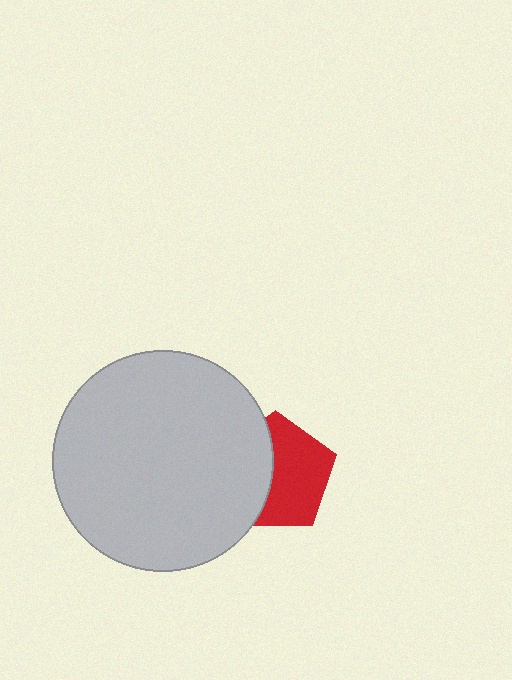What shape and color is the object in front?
The object in front is a light gray circle.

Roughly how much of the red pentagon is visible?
About half of it is visible (roughly 58%).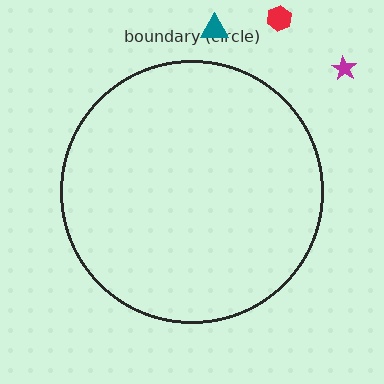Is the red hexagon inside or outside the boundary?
Outside.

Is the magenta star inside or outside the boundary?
Outside.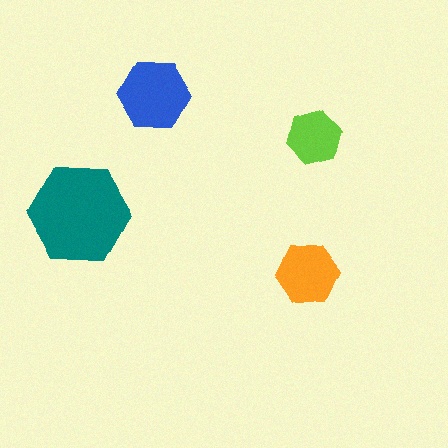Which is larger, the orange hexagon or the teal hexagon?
The teal one.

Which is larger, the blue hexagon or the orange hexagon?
The blue one.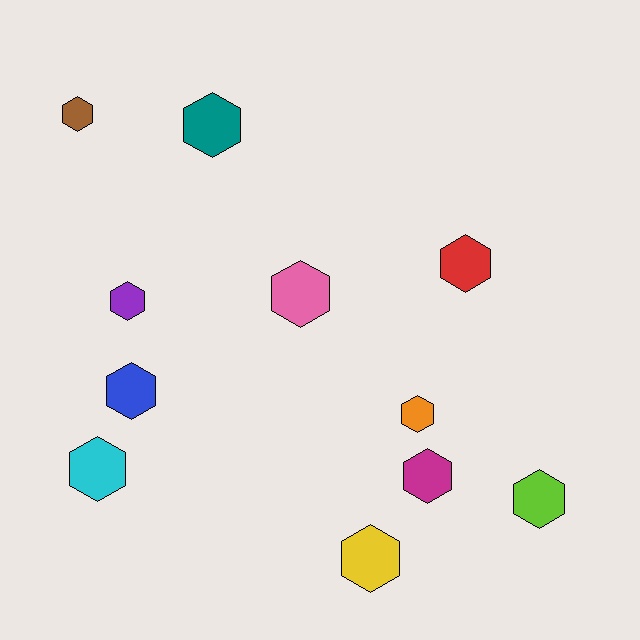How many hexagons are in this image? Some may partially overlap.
There are 11 hexagons.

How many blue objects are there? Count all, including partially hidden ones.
There is 1 blue object.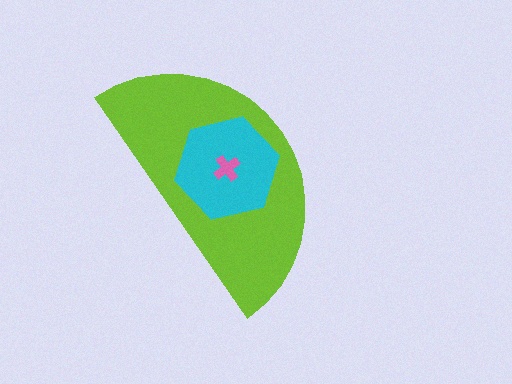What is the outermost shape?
The lime semicircle.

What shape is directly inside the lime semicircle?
The cyan hexagon.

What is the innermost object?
The pink cross.